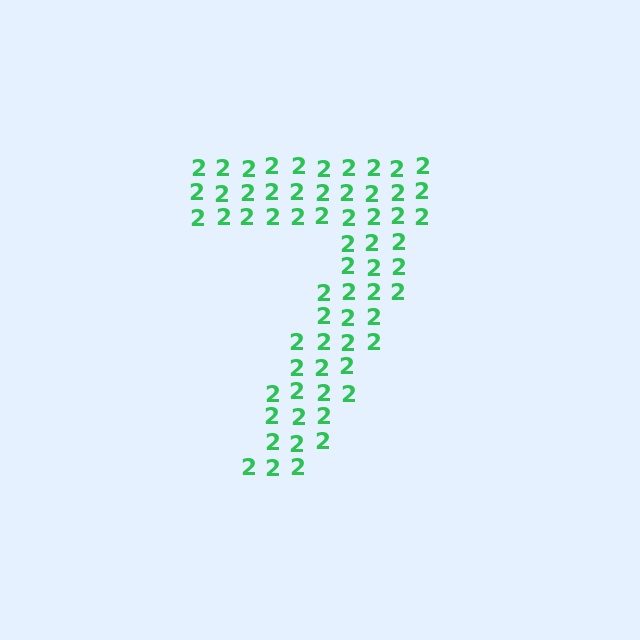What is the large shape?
The large shape is the digit 7.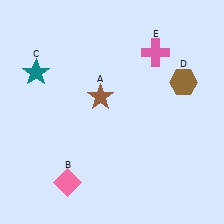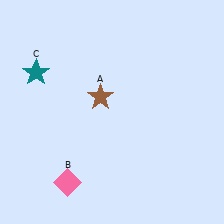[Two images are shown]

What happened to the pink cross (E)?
The pink cross (E) was removed in Image 2. It was in the top-right area of Image 1.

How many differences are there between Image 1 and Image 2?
There are 2 differences between the two images.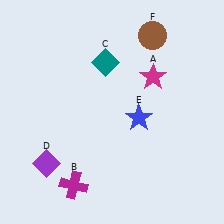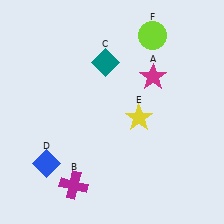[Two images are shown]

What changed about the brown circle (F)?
In Image 1, F is brown. In Image 2, it changed to lime.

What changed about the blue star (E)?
In Image 1, E is blue. In Image 2, it changed to yellow.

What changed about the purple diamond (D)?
In Image 1, D is purple. In Image 2, it changed to blue.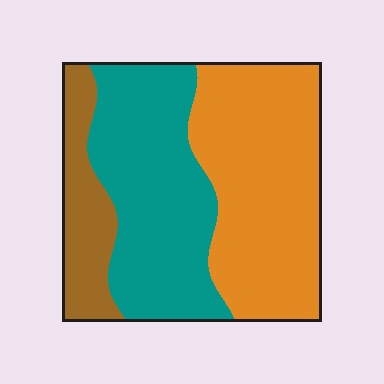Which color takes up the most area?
Orange, at roughly 45%.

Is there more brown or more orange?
Orange.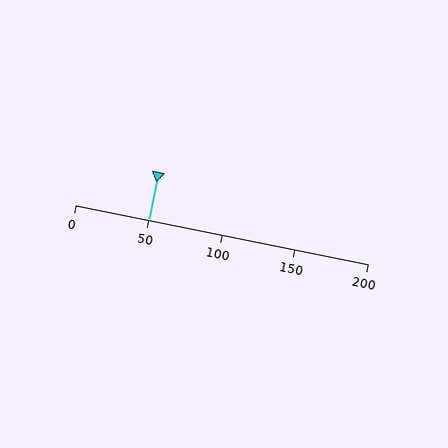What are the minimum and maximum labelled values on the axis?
The axis runs from 0 to 200.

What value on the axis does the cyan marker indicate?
The marker indicates approximately 50.